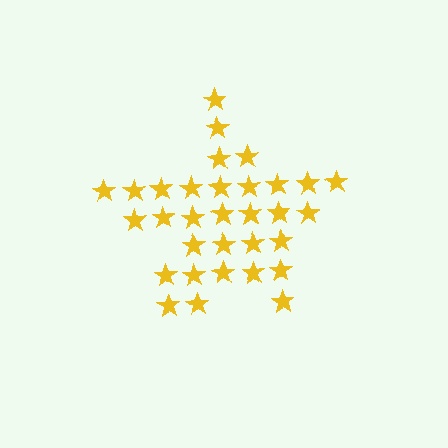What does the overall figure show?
The overall figure shows a star.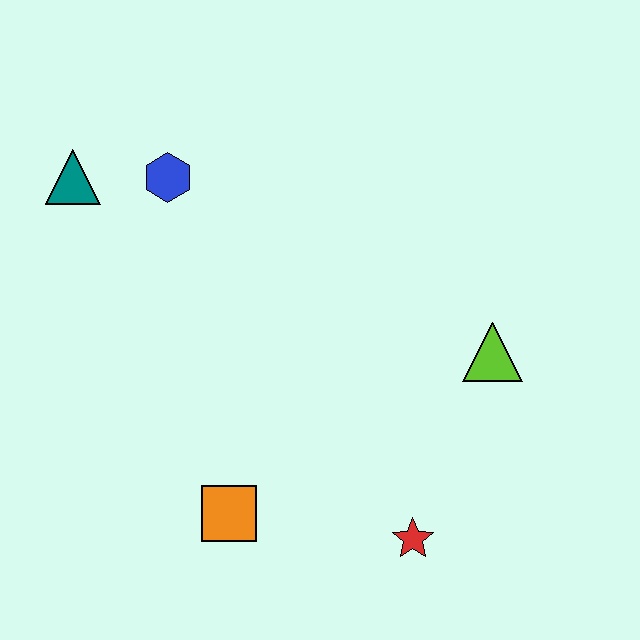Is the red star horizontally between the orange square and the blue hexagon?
No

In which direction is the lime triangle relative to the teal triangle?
The lime triangle is to the right of the teal triangle.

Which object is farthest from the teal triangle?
The red star is farthest from the teal triangle.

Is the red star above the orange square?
No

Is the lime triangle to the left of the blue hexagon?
No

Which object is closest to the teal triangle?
The blue hexagon is closest to the teal triangle.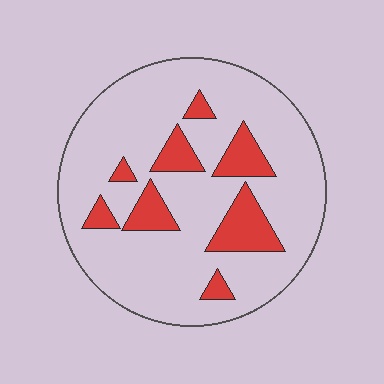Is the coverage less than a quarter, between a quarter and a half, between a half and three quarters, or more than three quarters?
Less than a quarter.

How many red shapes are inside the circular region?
8.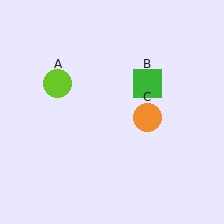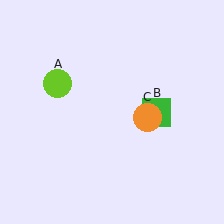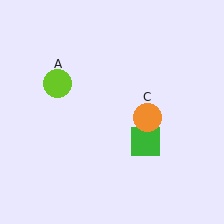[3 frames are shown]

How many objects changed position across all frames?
1 object changed position: green square (object B).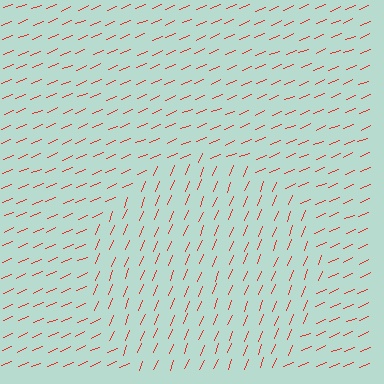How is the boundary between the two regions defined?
The boundary is defined purely by a change in line orientation (approximately 45 degrees difference). All lines are the same color and thickness.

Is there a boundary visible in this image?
Yes, there is a texture boundary formed by a change in line orientation.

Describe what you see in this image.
The image is filled with small red line segments. A circle region in the image has lines oriented differently from the surrounding lines, creating a visible texture boundary.